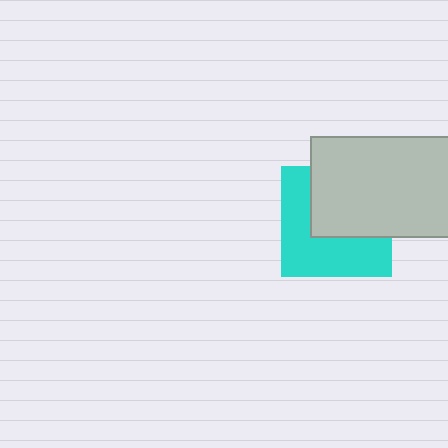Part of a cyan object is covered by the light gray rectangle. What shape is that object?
It is a square.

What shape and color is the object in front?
The object in front is a light gray rectangle.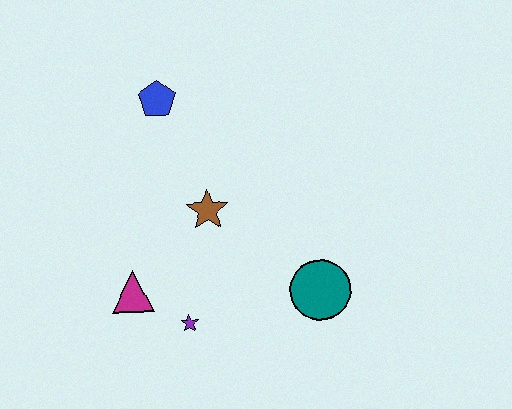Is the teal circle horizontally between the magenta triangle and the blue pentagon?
No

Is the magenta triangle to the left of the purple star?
Yes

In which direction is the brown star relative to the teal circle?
The brown star is to the left of the teal circle.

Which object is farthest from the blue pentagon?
The teal circle is farthest from the blue pentagon.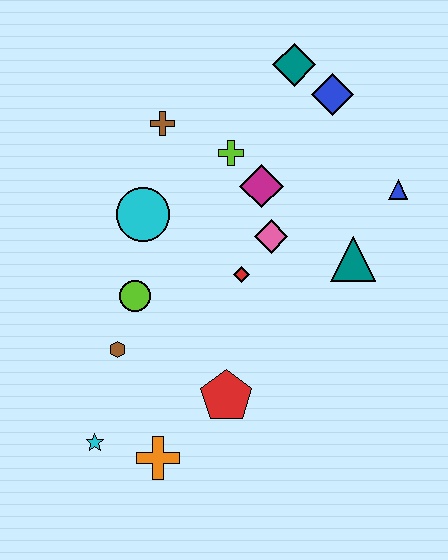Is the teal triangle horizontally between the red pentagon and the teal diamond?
No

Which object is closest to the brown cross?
The lime cross is closest to the brown cross.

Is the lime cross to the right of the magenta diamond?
No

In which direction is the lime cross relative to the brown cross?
The lime cross is to the right of the brown cross.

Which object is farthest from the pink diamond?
The cyan star is farthest from the pink diamond.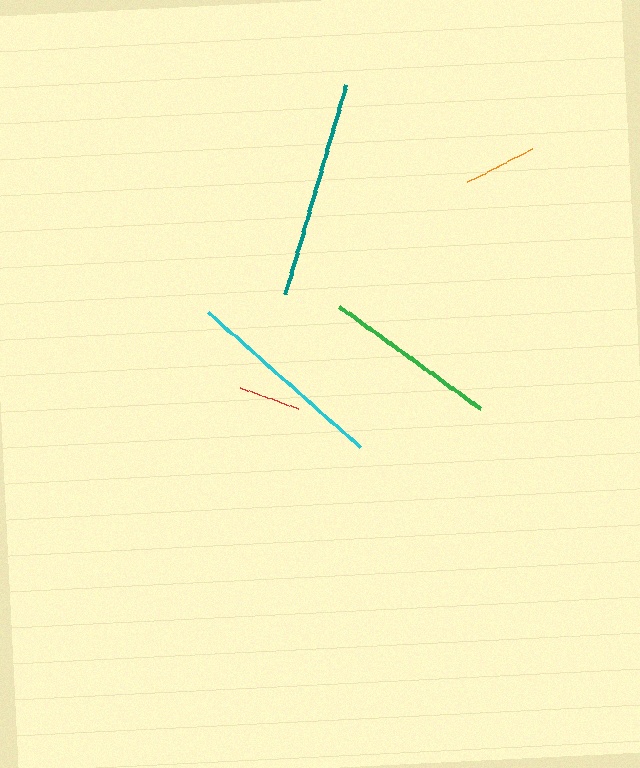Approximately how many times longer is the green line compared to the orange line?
The green line is approximately 2.4 times the length of the orange line.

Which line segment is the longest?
The teal line is the longest at approximately 218 pixels.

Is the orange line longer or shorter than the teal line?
The teal line is longer than the orange line.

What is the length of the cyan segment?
The cyan segment is approximately 203 pixels long.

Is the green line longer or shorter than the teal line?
The teal line is longer than the green line.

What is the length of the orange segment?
The orange segment is approximately 73 pixels long.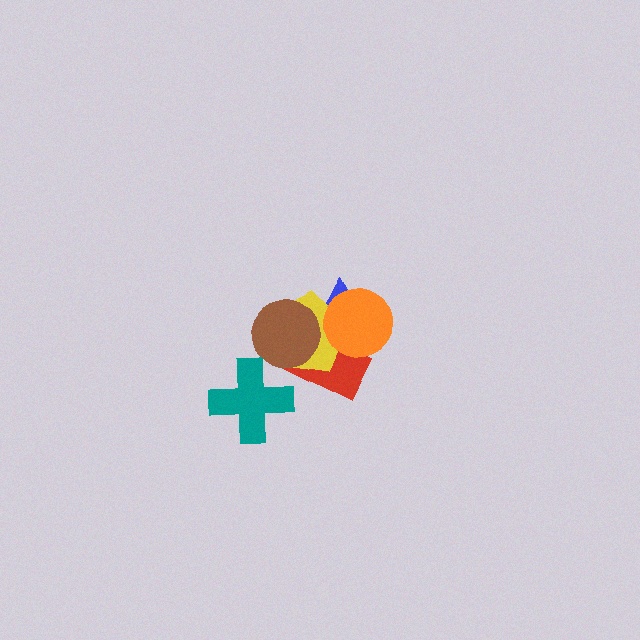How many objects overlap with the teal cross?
0 objects overlap with the teal cross.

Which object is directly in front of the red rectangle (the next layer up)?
The blue triangle is directly in front of the red rectangle.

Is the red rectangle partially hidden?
Yes, it is partially covered by another shape.